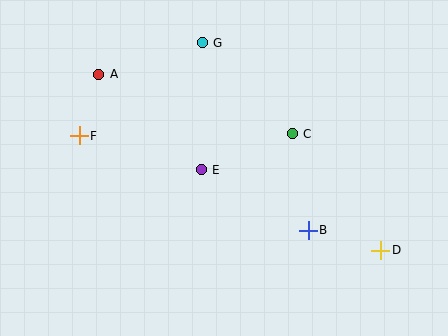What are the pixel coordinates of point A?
Point A is at (99, 74).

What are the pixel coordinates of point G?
Point G is at (202, 43).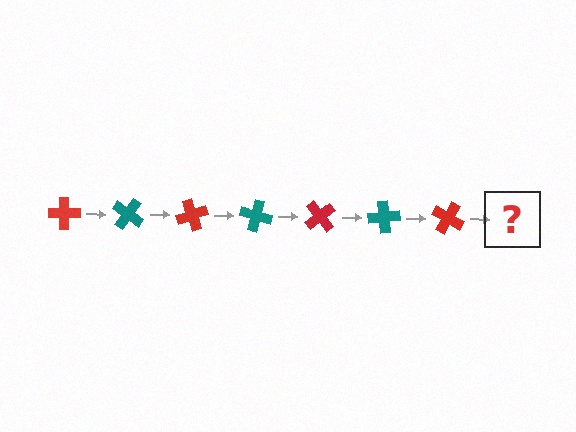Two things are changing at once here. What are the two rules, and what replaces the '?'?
The two rules are that it rotates 35 degrees each step and the color cycles through red and teal. The '?' should be a teal cross, rotated 245 degrees from the start.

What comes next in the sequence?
The next element should be a teal cross, rotated 245 degrees from the start.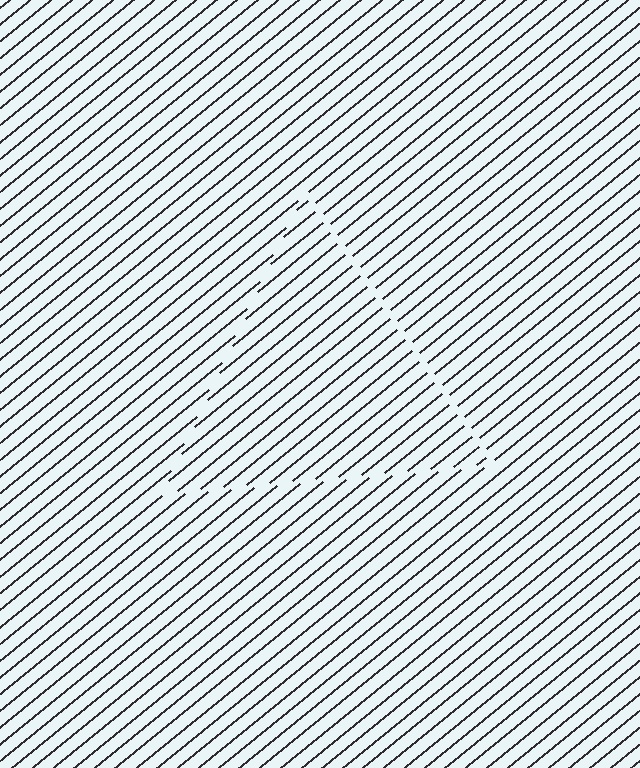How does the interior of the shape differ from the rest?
The interior of the shape contains the same grating, shifted by half a period — the contour is defined by the phase discontinuity where line-ends from the inner and outer gratings abut.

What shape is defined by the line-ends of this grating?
An illusory triangle. The interior of the shape contains the same grating, shifted by half a period — the contour is defined by the phase discontinuity where line-ends from the inner and outer gratings abut.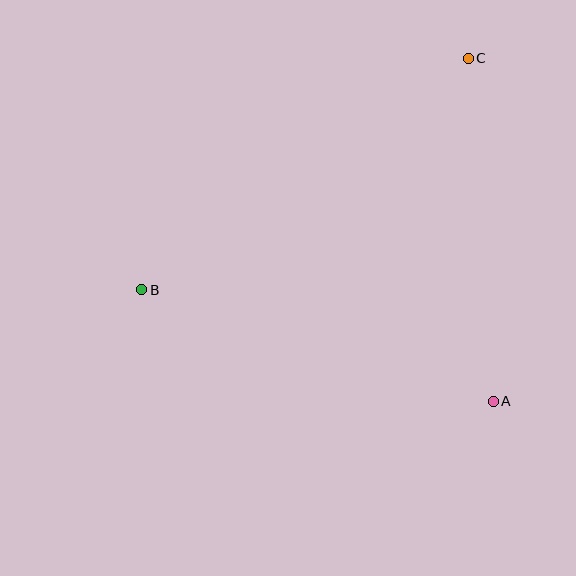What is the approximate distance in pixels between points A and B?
The distance between A and B is approximately 369 pixels.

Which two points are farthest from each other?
Points B and C are farthest from each other.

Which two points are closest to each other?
Points A and C are closest to each other.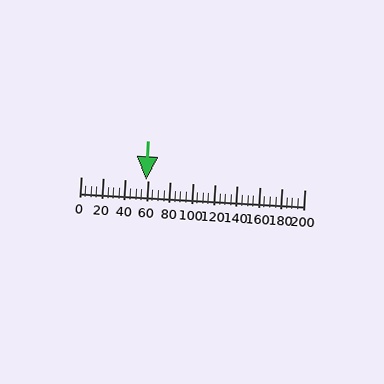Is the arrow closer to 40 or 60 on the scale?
The arrow is closer to 60.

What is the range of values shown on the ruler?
The ruler shows values from 0 to 200.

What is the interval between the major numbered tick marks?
The major tick marks are spaced 20 units apart.